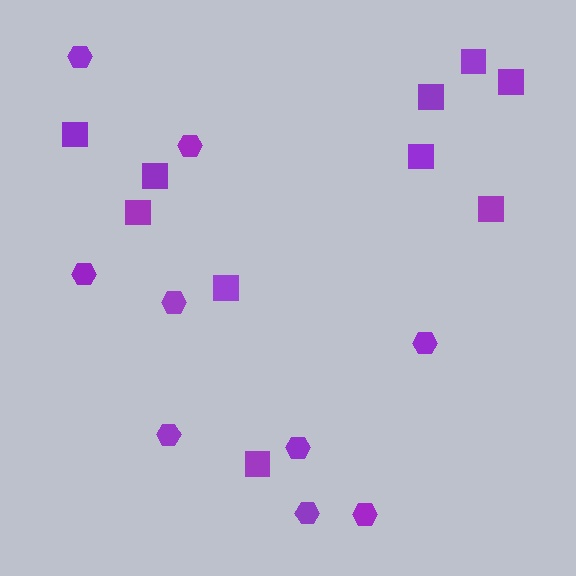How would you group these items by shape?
There are 2 groups: one group of hexagons (9) and one group of squares (10).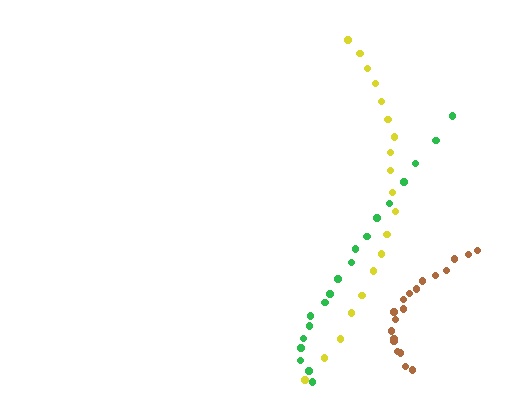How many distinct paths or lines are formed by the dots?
There are 3 distinct paths.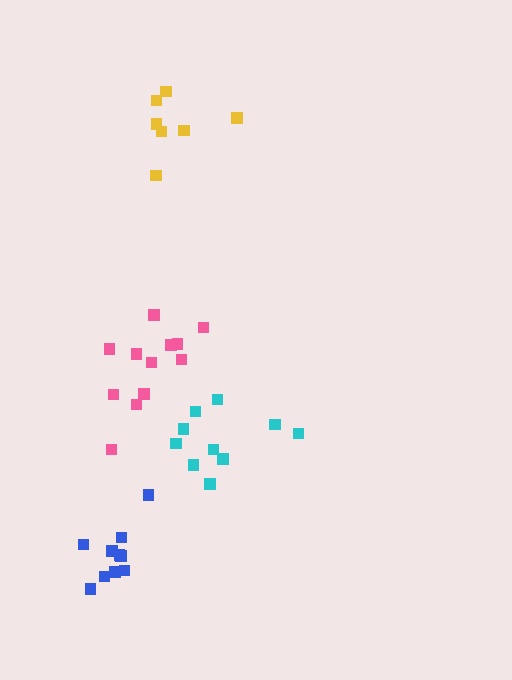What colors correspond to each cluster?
The clusters are colored: yellow, blue, cyan, pink.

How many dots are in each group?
Group 1: 7 dots, Group 2: 10 dots, Group 3: 10 dots, Group 4: 12 dots (39 total).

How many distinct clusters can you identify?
There are 4 distinct clusters.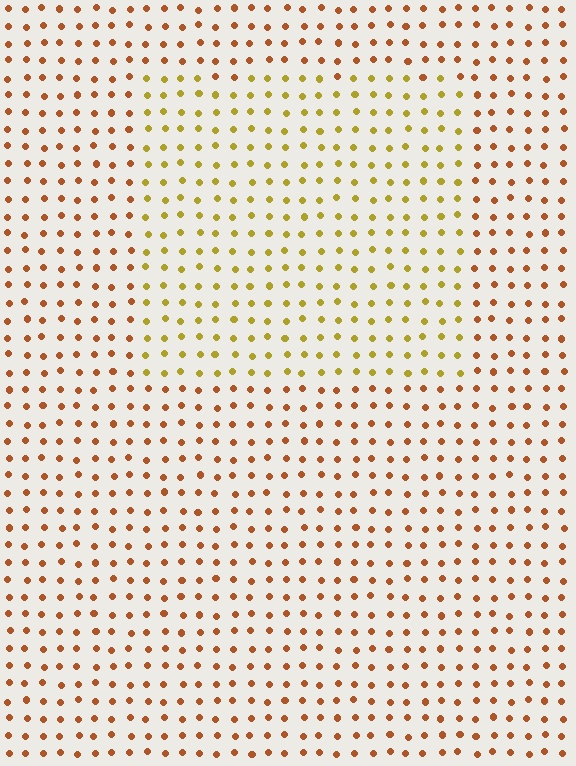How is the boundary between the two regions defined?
The boundary is defined purely by a slight shift in hue (about 35 degrees). Spacing, size, and orientation are identical on both sides.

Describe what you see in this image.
The image is filled with small brown elements in a uniform arrangement. A rectangle-shaped region is visible where the elements are tinted to a slightly different hue, forming a subtle color boundary.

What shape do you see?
I see a rectangle.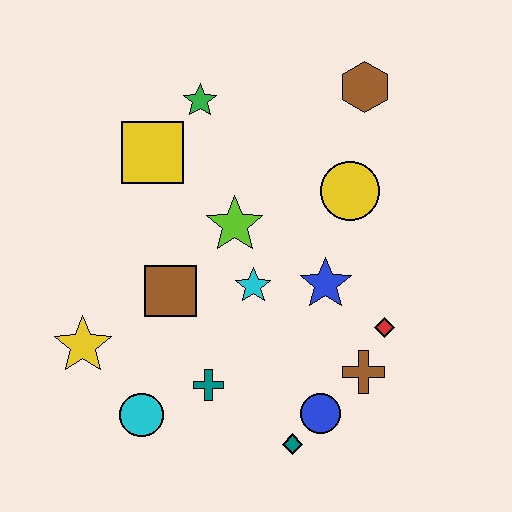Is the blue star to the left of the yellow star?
No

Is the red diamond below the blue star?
Yes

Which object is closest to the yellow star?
The cyan circle is closest to the yellow star.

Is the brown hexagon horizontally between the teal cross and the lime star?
No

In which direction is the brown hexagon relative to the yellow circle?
The brown hexagon is above the yellow circle.